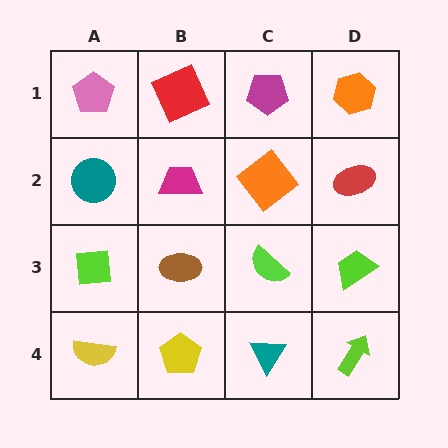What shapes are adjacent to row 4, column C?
A lime semicircle (row 3, column C), a yellow pentagon (row 4, column B), a lime arrow (row 4, column D).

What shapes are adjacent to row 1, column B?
A magenta trapezoid (row 2, column B), a pink pentagon (row 1, column A), a magenta pentagon (row 1, column C).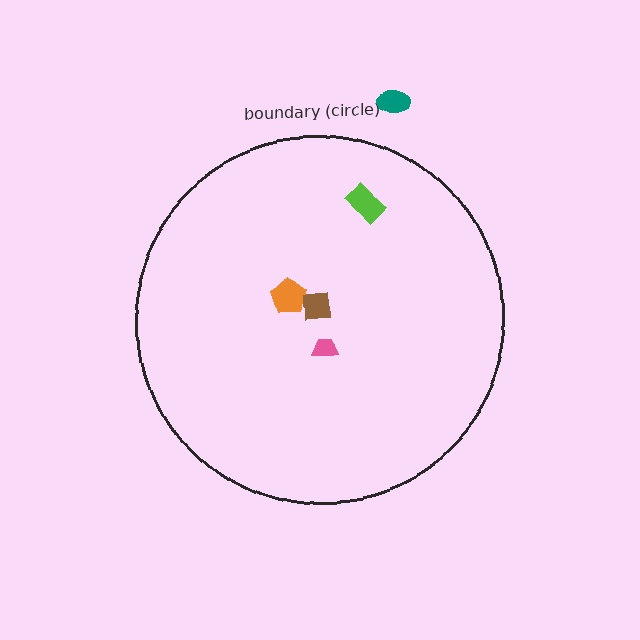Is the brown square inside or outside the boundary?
Inside.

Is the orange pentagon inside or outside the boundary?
Inside.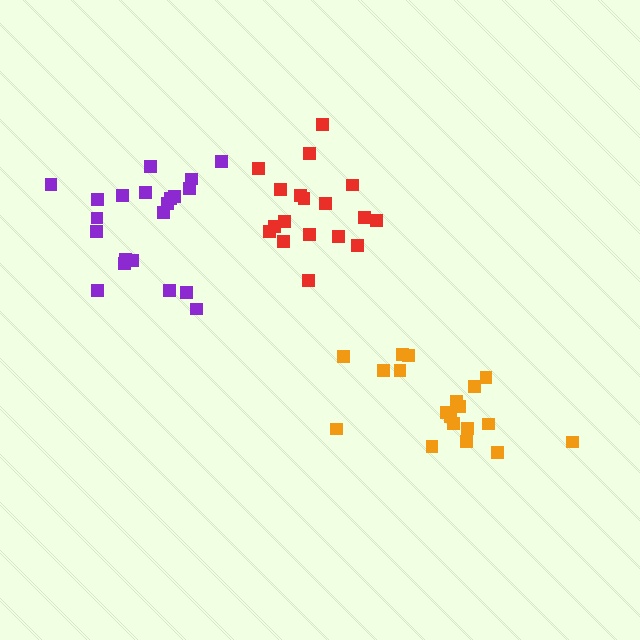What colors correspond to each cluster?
The clusters are colored: red, purple, orange.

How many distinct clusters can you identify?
There are 3 distinct clusters.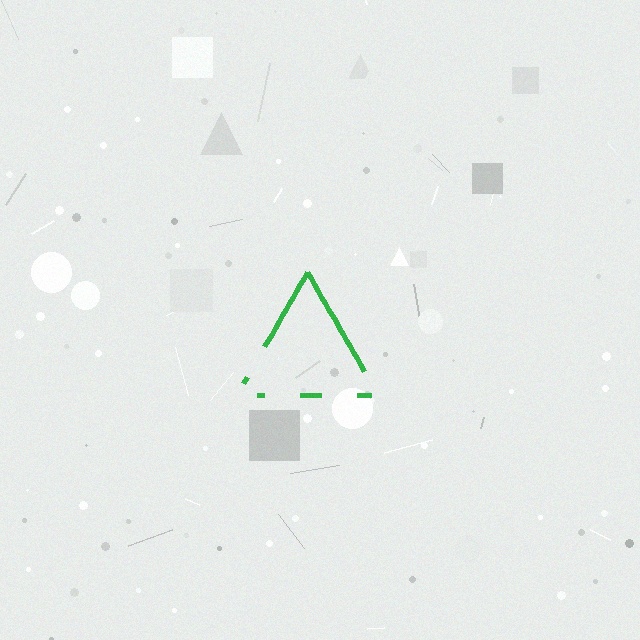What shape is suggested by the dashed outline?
The dashed outline suggests a triangle.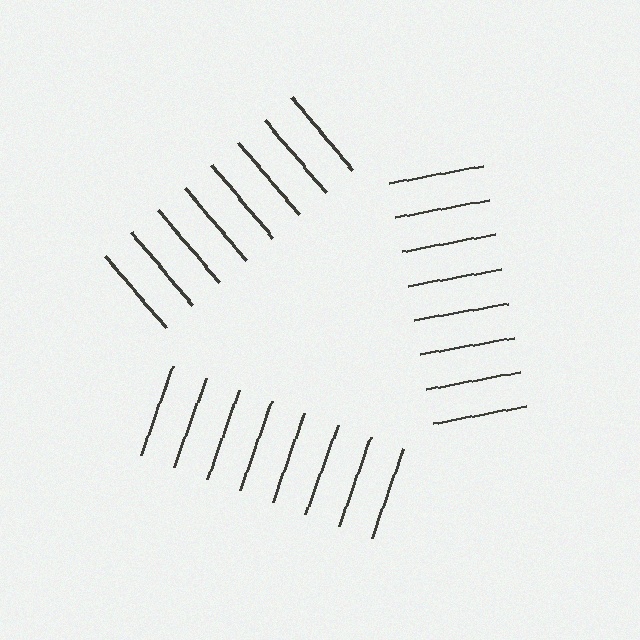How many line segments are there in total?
24 — 8 along each of the 3 edges.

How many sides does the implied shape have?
3 sides — the line-ends trace a triangle.